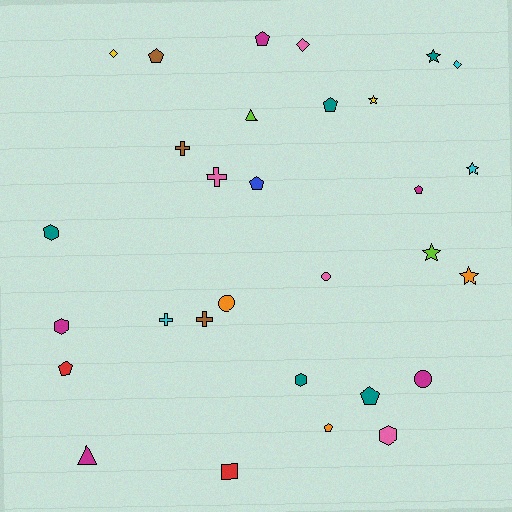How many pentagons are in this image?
There are 8 pentagons.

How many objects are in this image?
There are 30 objects.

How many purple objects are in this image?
There are no purple objects.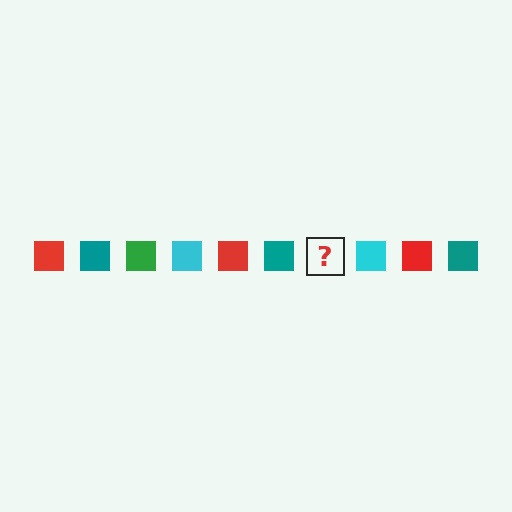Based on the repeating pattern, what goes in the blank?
The blank should be a green square.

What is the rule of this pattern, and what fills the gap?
The rule is that the pattern cycles through red, teal, green, cyan squares. The gap should be filled with a green square.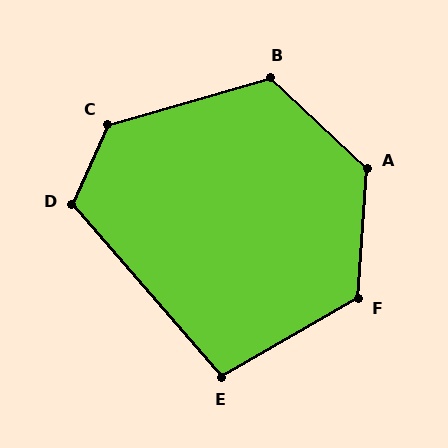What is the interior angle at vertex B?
Approximately 121 degrees (obtuse).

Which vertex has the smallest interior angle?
E, at approximately 101 degrees.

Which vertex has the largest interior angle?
C, at approximately 130 degrees.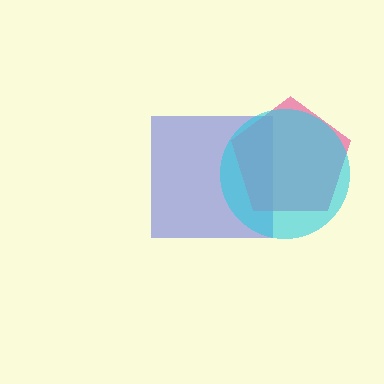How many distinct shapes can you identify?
There are 3 distinct shapes: a blue square, a pink pentagon, a cyan circle.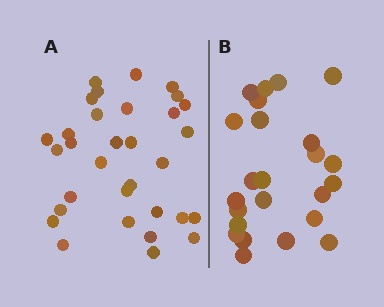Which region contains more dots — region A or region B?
Region A (the left region) has more dots.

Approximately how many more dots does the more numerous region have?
Region A has roughly 8 or so more dots than region B.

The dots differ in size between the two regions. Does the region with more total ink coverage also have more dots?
No. Region B has more total ink coverage because its dots are larger, but region A actually contains more individual dots. Total area can be misleading — the number of items is what matters here.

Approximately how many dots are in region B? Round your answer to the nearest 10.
About 20 dots. (The exact count is 24, which rounds to 20.)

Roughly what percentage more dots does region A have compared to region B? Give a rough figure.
About 35% more.